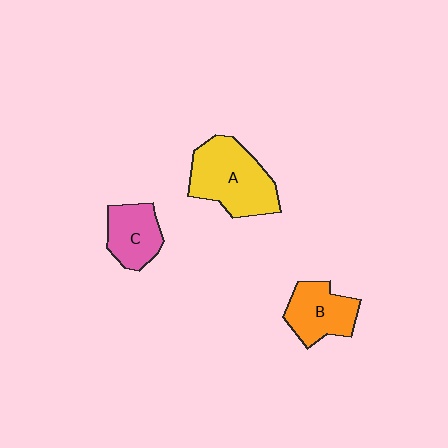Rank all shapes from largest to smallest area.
From largest to smallest: A (yellow), B (orange), C (pink).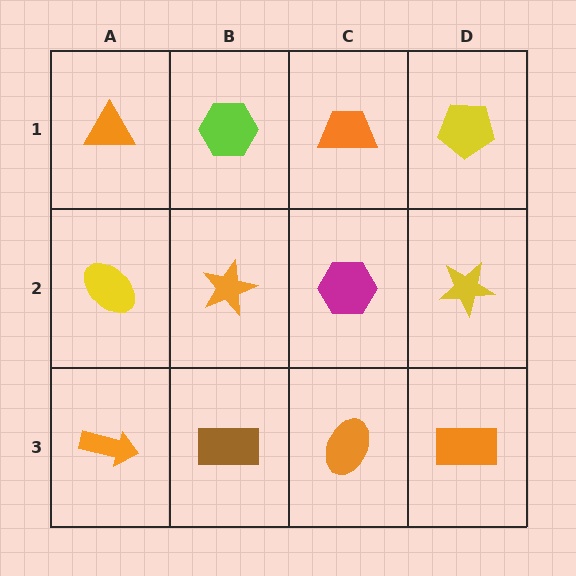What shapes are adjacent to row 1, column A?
A yellow ellipse (row 2, column A), a lime hexagon (row 1, column B).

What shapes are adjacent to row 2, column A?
An orange triangle (row 1, column A), an orange arrow (row 3, column A), an orange star (row 2, column B).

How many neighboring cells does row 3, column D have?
2.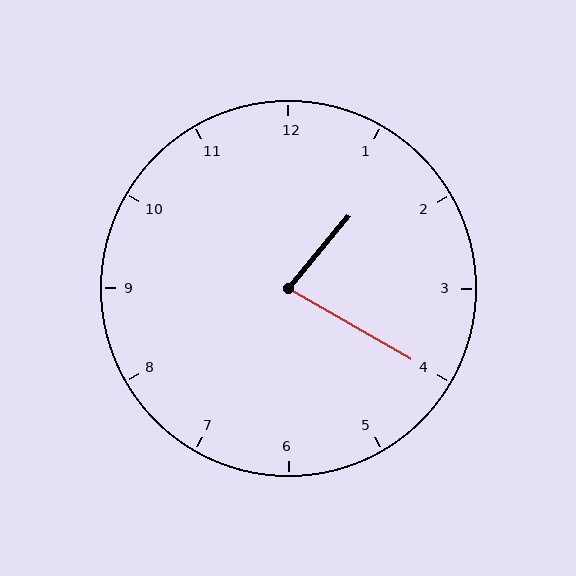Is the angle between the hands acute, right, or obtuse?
It is acute.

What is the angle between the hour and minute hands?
Approximately 80 degrees.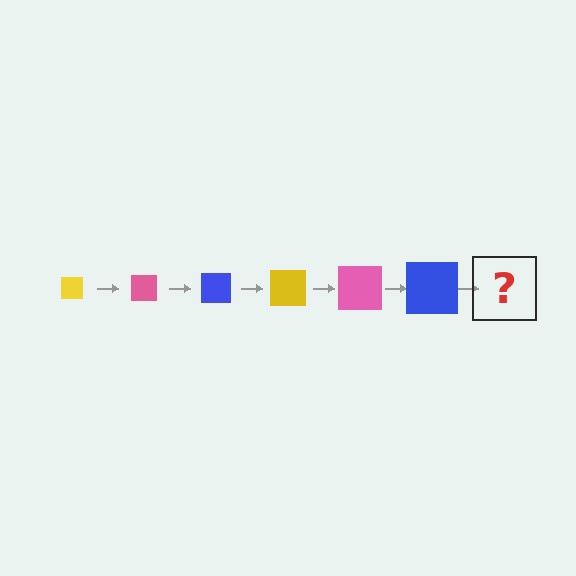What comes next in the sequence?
The next element should be a yellow square, larger than the previous one.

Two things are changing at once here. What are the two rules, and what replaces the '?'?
The two rules are that the square grows larger each step and the color cycles through yellow, pink, and blue. The '?' should be a yellow square, larger than the previous one.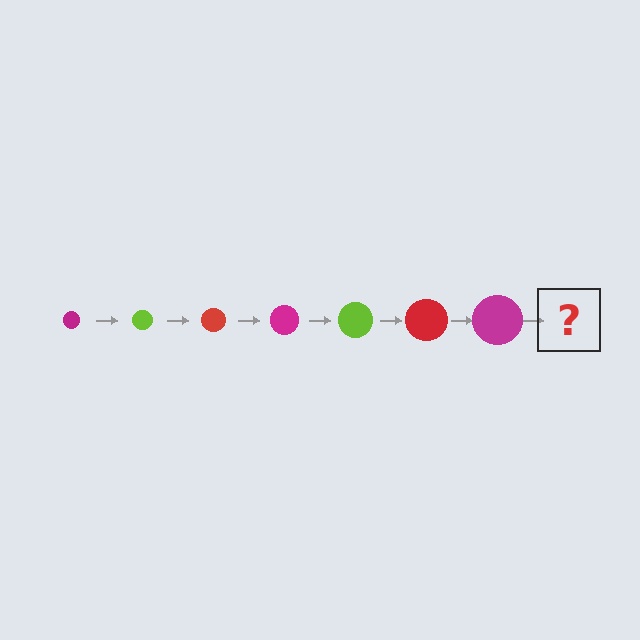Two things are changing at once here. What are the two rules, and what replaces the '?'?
The two rules are that the circle grows larger each step and the color cycles through magenta, lime, and red. The '?' should be a lime circle, larger than the previous one.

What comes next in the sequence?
The next element should be a lime circle, larger than the previous one.